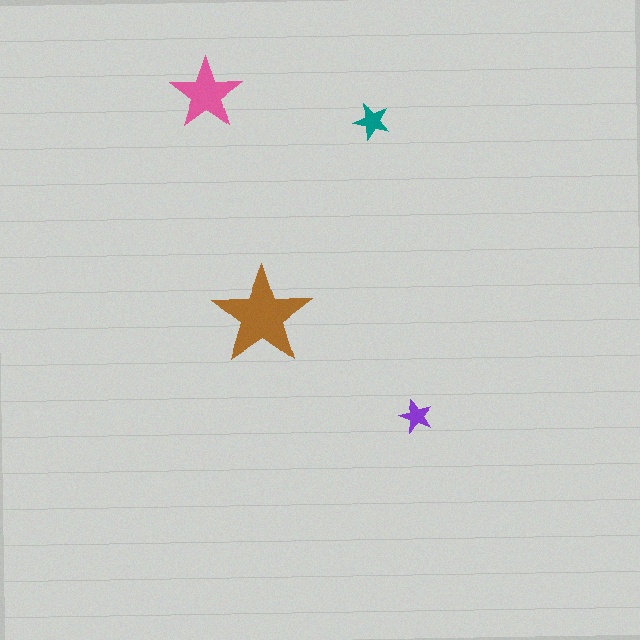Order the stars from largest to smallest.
the brown one, the pink one, the teal one, the purple one.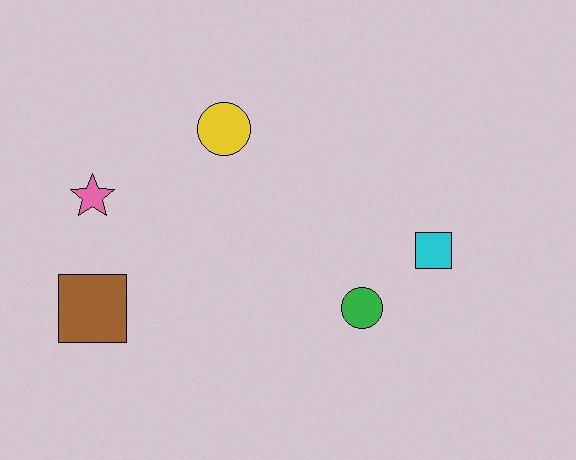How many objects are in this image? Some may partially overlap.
There are 5 objects.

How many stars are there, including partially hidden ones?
There is 1 star.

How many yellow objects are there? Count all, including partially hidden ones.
There is 1 yellow object.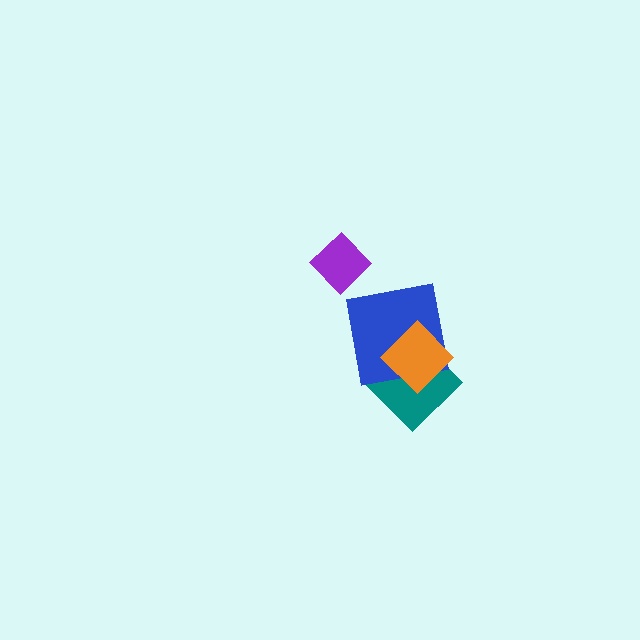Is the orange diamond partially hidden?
No, no other shape covers it.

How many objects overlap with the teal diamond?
2 objects overlap with the teal diamond.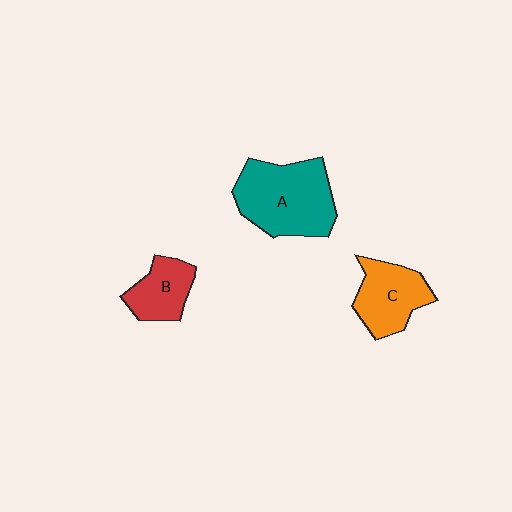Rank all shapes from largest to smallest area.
From largest to smallest: A (teal), C (orange), B (red).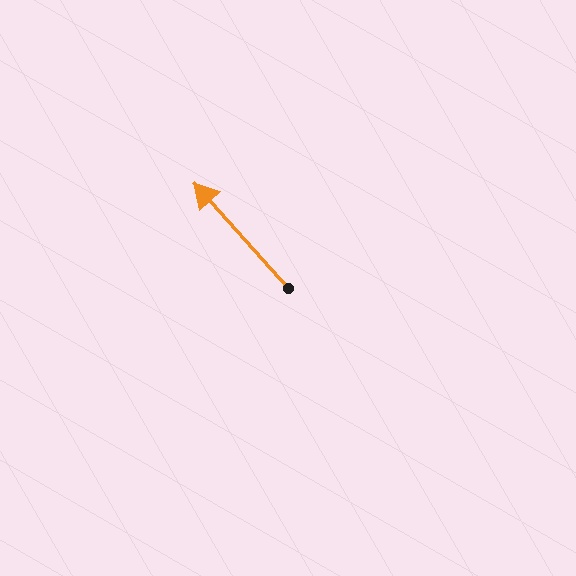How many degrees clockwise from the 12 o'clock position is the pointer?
Approximately 318 degrees.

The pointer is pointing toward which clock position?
Roughly 11 o'clock.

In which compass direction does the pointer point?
Northwest.